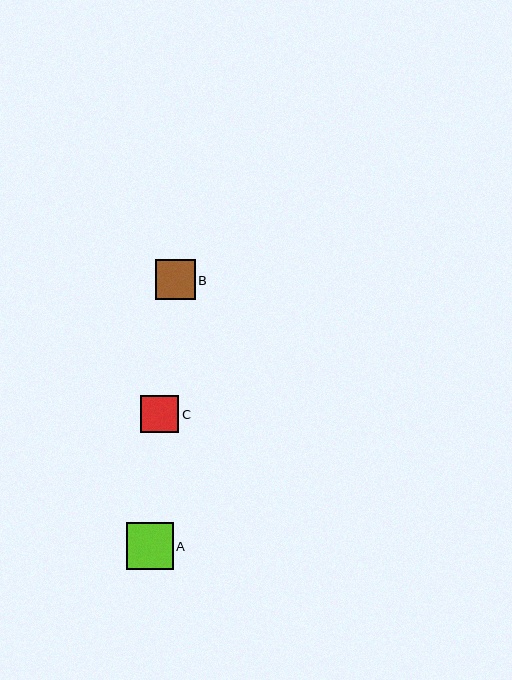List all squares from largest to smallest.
From largest to smallest: A, B, C.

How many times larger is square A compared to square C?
Square A is approximately 1.2 times the size of square C.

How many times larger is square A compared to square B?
Square A is approximately 1.2 times the size of square B.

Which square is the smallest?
Square C is the smallest with a size of approximately 38 pixels.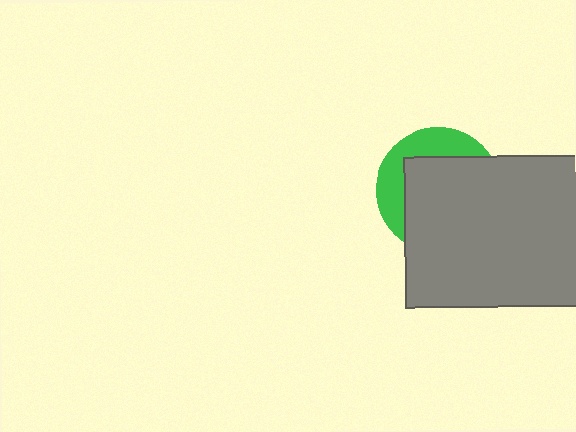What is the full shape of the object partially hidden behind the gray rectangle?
The partially hidden object is a green circle.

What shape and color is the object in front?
The object in front is a gray rectangle.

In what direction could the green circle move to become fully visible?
The green circle could move toward the upper-left. That would shift it out from behind the gray rectangle entirely.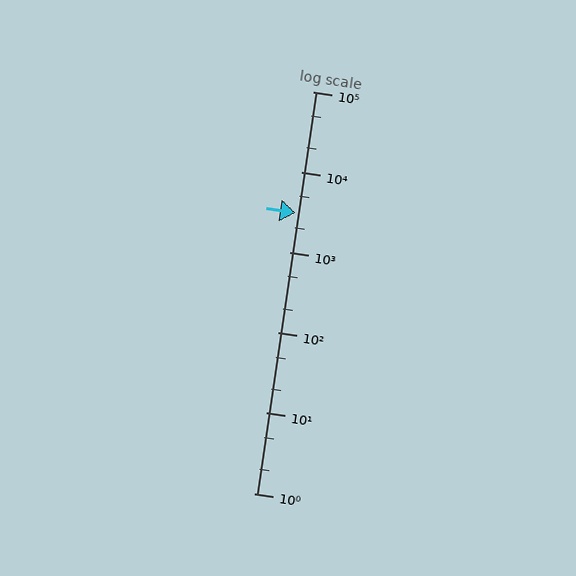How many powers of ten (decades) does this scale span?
The scale spans 5 decades, from 1 to 100000.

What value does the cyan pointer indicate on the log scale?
The pointer indicates approximately 3100.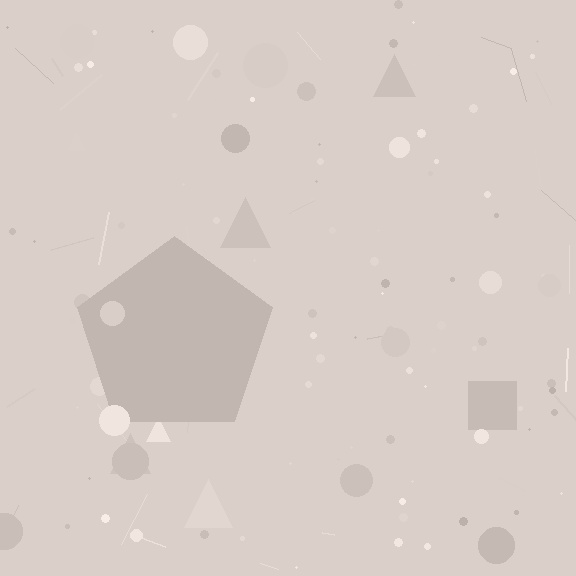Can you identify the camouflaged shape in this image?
The camouflaged shape is a pentagon.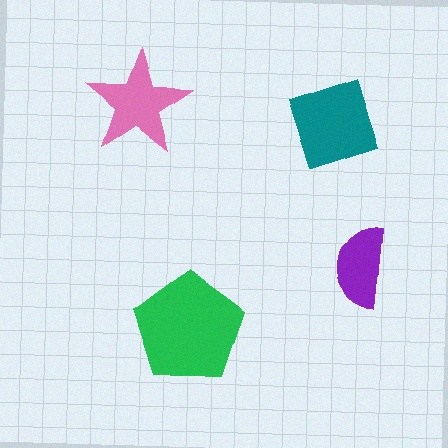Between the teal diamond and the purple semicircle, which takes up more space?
The teal diamond.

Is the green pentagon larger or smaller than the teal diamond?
Larger.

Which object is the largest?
The green pentagon.